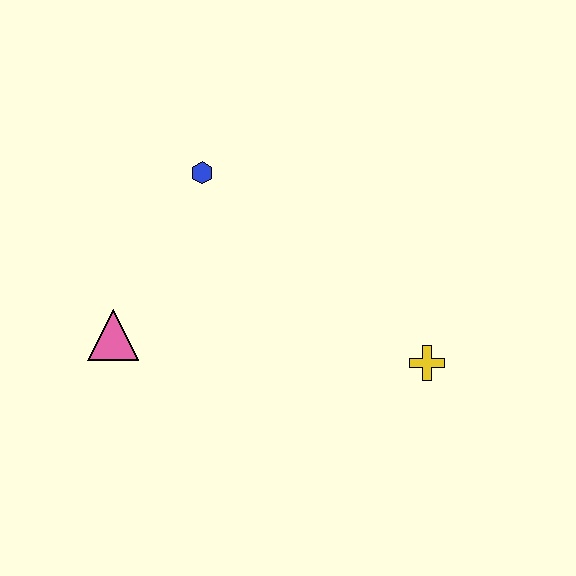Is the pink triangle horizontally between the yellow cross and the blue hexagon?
No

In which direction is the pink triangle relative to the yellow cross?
The pink triangle is to the left of the yellow cross.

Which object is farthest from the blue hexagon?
The yellow cross is farthest from the blue hexagon.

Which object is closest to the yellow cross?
The blue hexagon is closest to the yellow cross.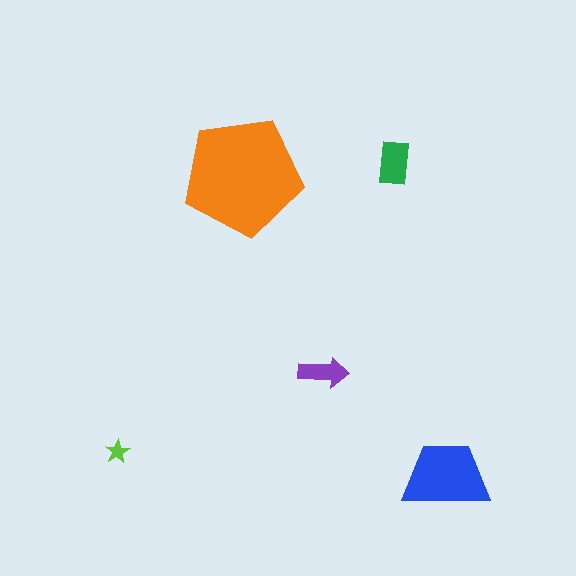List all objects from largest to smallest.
The orange pentagon, the blue trapezoid, the green rectangle, the purple arrow, the lime star.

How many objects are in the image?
There are 5 objects in the image.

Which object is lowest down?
The blue trapezoid is bottommost.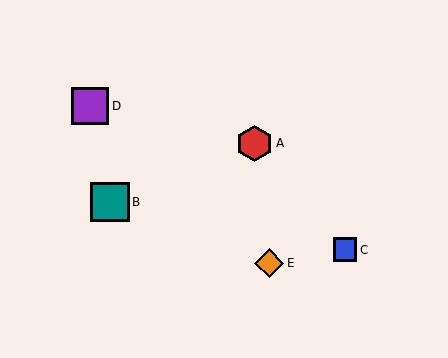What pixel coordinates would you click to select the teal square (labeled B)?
Click at (110, 202) to select the teal square B.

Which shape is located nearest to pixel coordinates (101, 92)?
The purple square (labeled D) at (90, 106) is nearest to that location.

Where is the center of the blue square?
The center of the blue square is at (345, 250).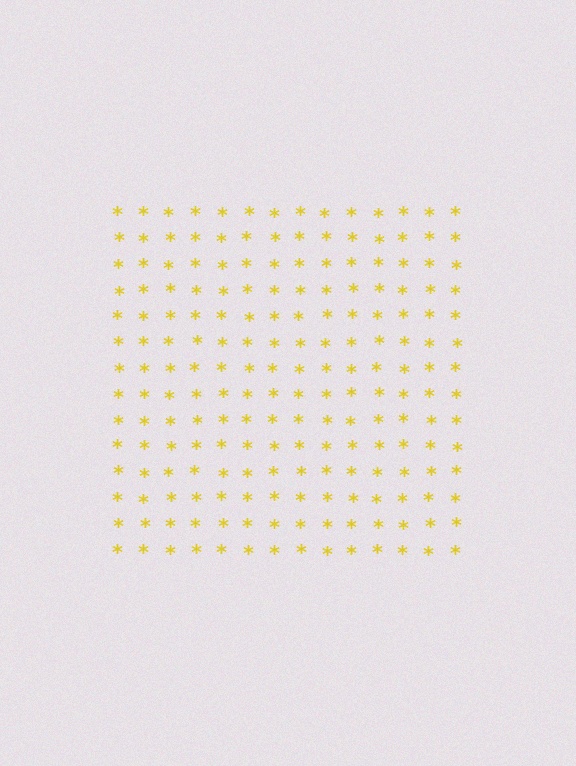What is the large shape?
The large shape is a square.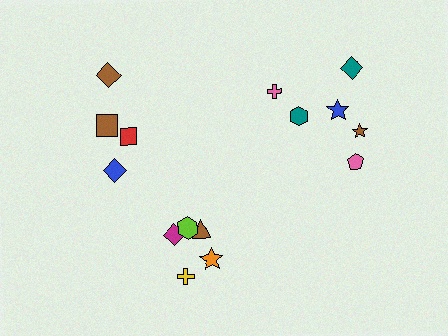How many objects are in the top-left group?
There are 4 objects.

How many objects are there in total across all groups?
There are 15 objects.